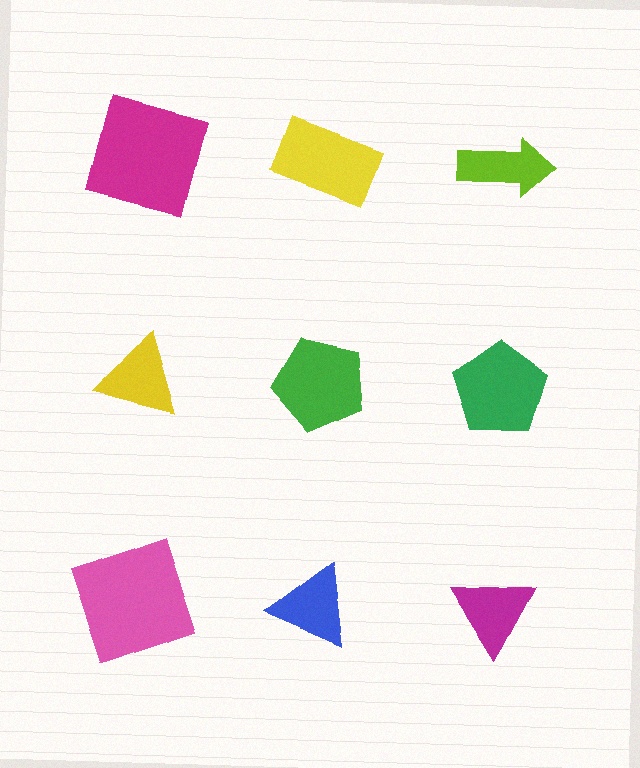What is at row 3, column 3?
A magenta triangle.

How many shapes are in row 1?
3 shapes.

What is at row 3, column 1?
A pink square.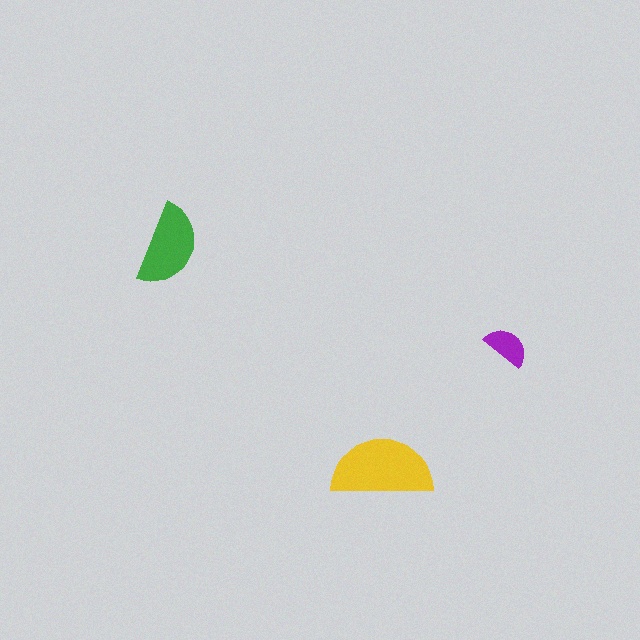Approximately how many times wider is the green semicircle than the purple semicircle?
About 2 times wider.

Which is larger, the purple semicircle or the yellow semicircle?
The yellow one.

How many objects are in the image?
There are 3 objects in the image.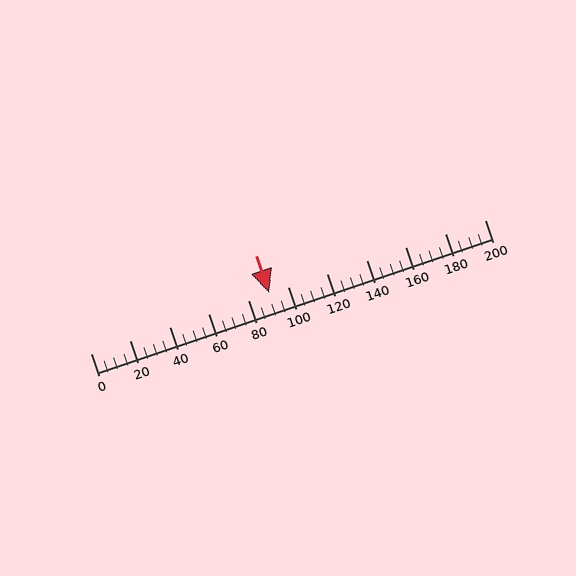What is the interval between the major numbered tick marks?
The major tick marks are spaced 20 units apart.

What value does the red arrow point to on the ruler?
The red arrow points to approximately 91.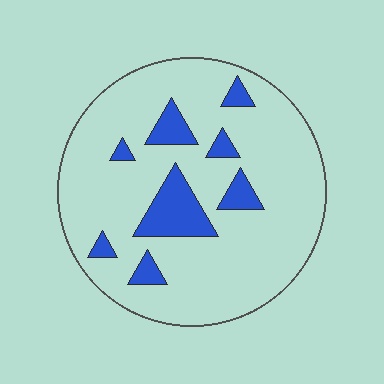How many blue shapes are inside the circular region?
8.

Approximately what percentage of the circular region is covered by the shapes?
Approximately 15%.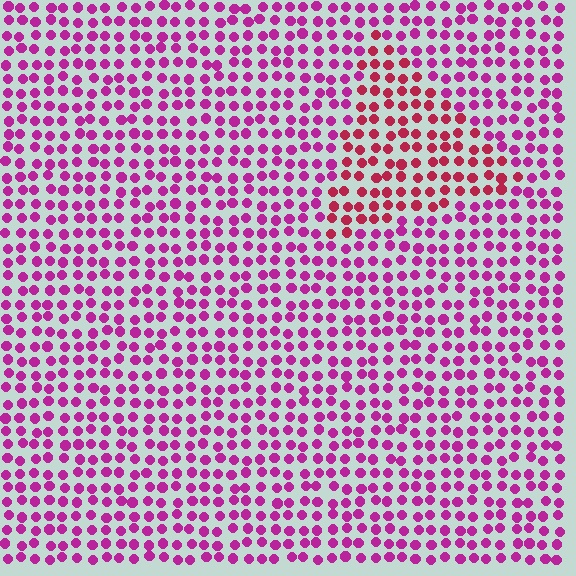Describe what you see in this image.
The image is filled with small magenta elements in a uniform arrangement. A triangle-shaped region is visible where the elements are tinted to a slightly different hue, forming a subtle color boundary.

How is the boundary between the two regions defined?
The boundary is defined purely by a slight shift in hue (about 32 degrees). Spacing, size, and orientation are identical on both sides.